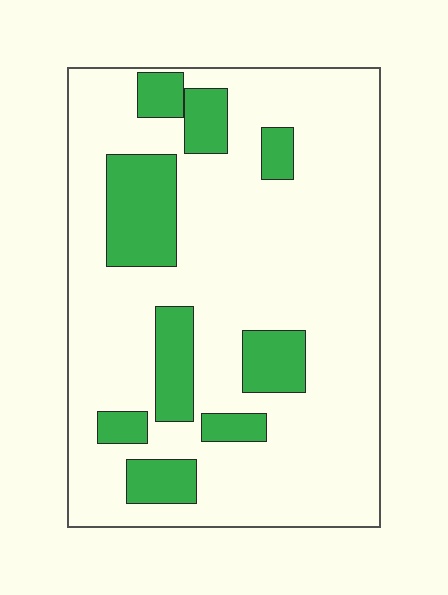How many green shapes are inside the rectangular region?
9.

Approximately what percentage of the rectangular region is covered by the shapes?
Approximately 20%.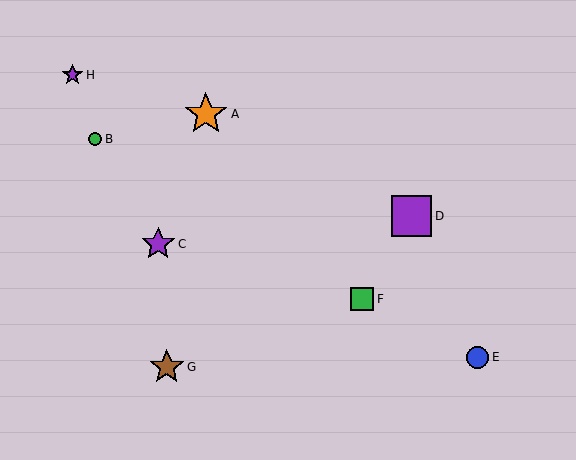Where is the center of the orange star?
The center of the orange star is at (206, 114).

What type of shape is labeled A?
Shape A is an orange star.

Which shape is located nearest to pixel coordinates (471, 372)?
The blue circle (labeled E) at (477, 357) is nearest to that location.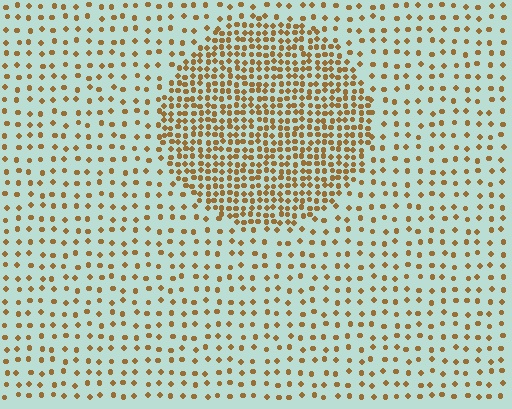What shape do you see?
I see a circle.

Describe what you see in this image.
The image contains small brown elements arranged at two different densities. A circle-shaped region is visible where the elements are more densely packed than the surrounding area.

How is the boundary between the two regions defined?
The boundary is defined by a change in element density (approximately 2.6x ratio). All elements are the same color, size, and shape.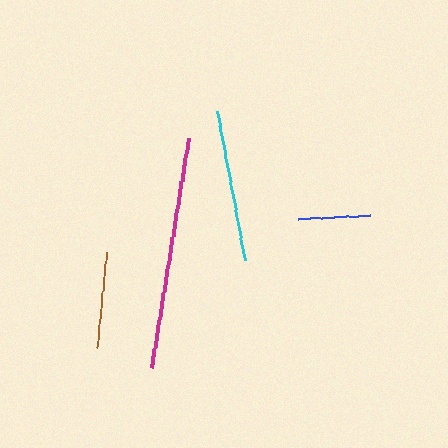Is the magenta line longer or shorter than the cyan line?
The magenta line is longer than the cyan line.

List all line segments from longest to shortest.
From longest to shortest: magenta, cyan, brown, blue.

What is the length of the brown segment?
The brown segment is approximately 96 pixels long.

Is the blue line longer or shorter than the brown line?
The brown line is longer than the blue line.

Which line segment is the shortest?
The blue line is the shortest at approximately 73 pixels.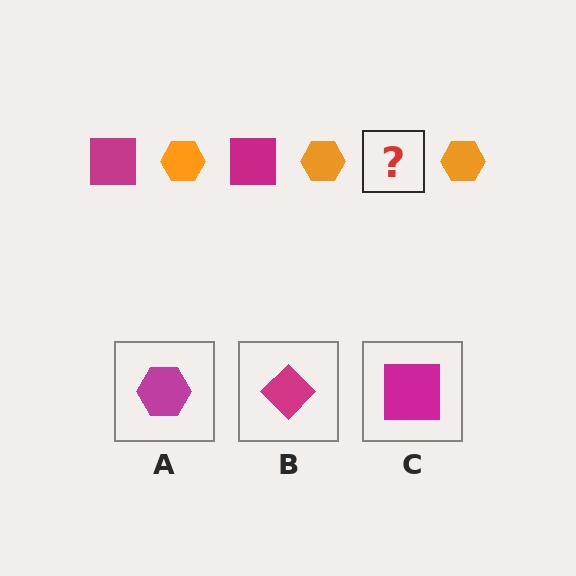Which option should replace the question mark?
Option C.